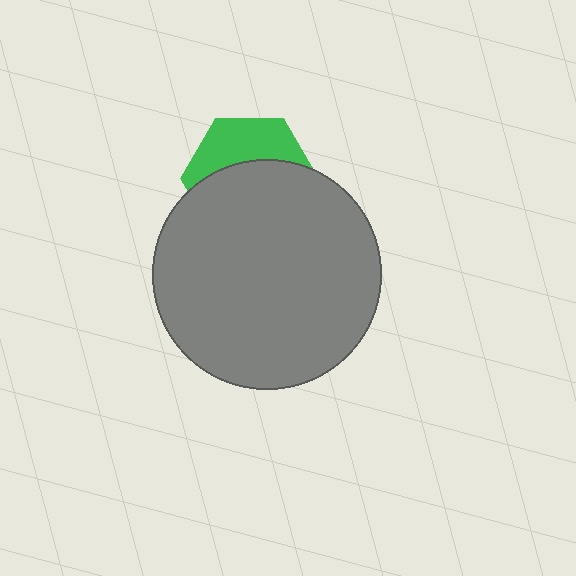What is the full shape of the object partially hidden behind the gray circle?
The partially hidden object is a green hexagon.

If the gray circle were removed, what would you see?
You would see the complete green hexagon.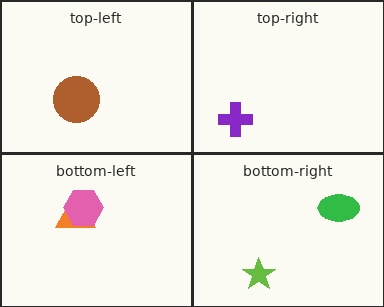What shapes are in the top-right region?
The purple cross.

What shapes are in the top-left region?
The brown circle.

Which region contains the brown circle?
The top-left region.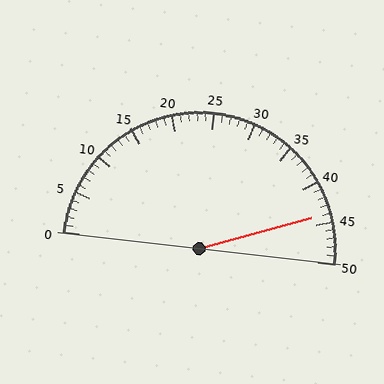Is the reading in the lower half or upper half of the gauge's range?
The reading is in the upper half of the range (0 to 50).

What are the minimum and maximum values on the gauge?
The gauge ranges from 0 to 50.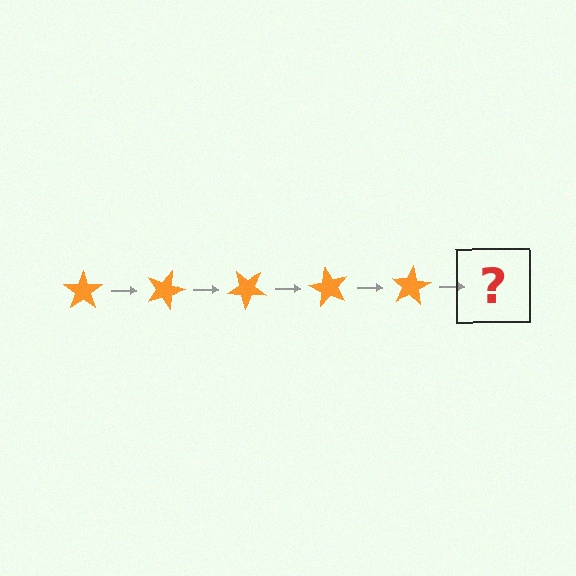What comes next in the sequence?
The next element should be an orange star rotated 100 degrees.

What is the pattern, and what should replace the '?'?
The pattern is that the star rotates 20 degrees each step. The '?' should be an orange star rotated 100 degrees.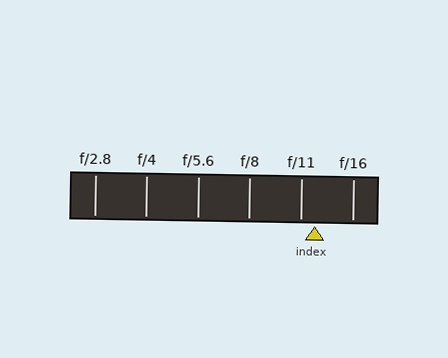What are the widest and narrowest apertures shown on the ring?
The widest aperture shown is f/2.8 and the narrowest is f/16.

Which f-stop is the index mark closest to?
The index mark is closest to f/11.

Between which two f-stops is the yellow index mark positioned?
The index mark is between f/11 and f/16.